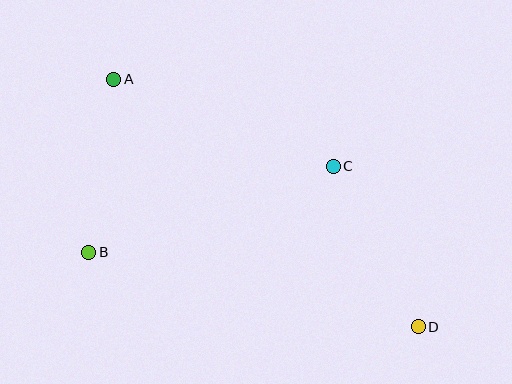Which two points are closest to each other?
Points A and B are closest to each other.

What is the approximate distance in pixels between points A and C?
The distance between A and C is approximately 236 pixels.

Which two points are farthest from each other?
Points A and D are farthest from each other.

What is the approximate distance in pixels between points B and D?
The distance between B and D is approximately 337 pixels.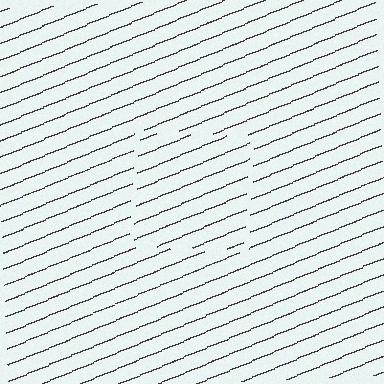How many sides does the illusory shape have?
4 sides — the line-ends trace a square.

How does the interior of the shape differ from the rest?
The interior of the shape contains the same grating, shifted by half a period — the contour is defined by the phase discontinuity where line-ends from the inner and outer gratings abut.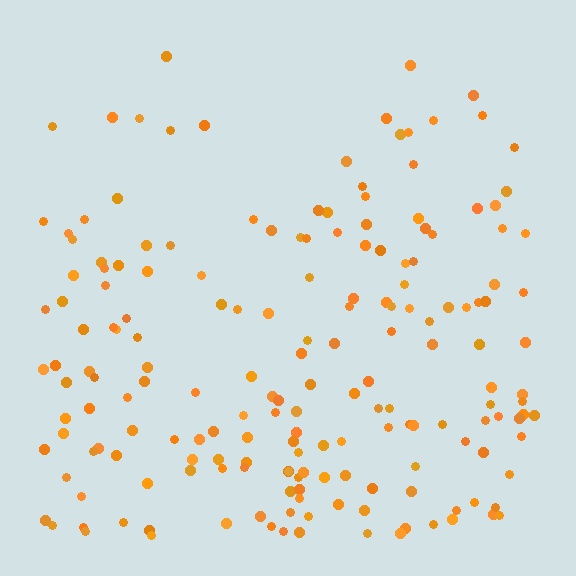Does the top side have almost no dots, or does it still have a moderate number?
Still a moderate number, just noticeably fewer than the bottom.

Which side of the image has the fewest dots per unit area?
The top.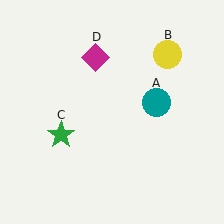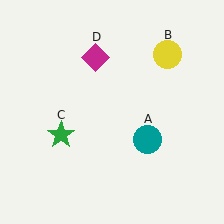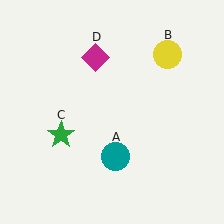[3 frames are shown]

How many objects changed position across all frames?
1 object changed position: teal circle (object A).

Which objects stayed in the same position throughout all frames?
Yellow circle (object B) and green star (object C) and magenta diamond (object D) remained stationary.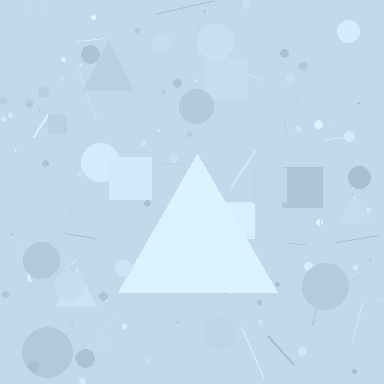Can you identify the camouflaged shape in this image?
The camouflaged shape is a triangle.